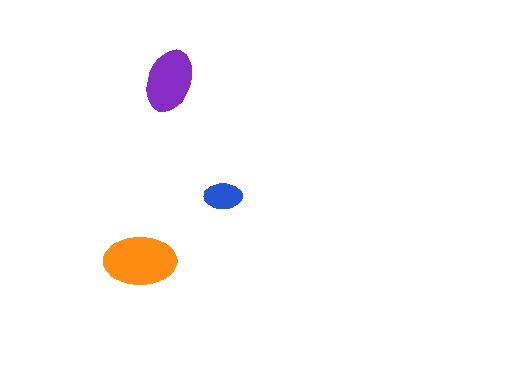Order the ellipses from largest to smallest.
the orange one, the purple one, the blue one.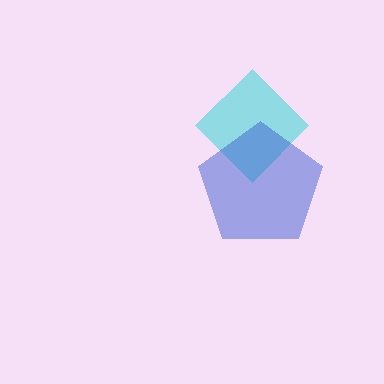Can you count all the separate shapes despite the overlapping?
Yes, there are 2 separate shapes.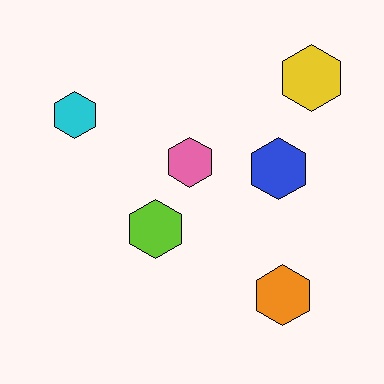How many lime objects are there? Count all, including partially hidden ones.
There is 1 lime object.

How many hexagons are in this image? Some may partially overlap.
There are 6 hexagons.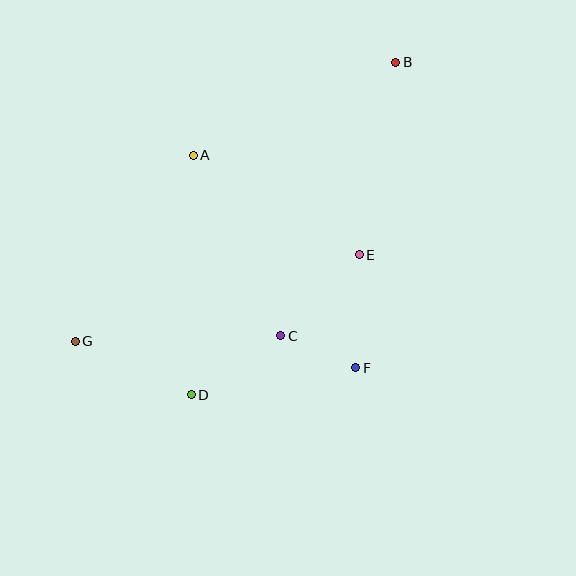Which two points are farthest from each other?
Points B and G are farthest from each other.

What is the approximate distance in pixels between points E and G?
The distance between E and G is approximately 297 pixels.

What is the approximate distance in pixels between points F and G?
The distance between F and G is approximately 282 pixels.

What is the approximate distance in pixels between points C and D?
The distance between C and D is approximately 107 pixels.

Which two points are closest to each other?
Points C and F are closest to each other.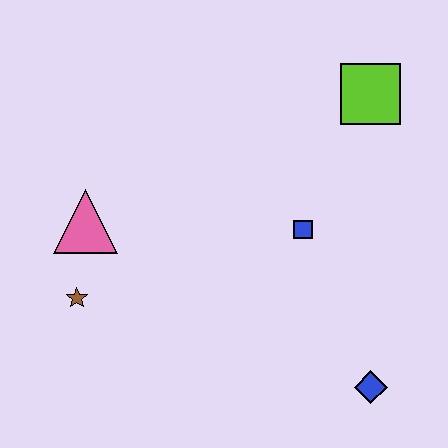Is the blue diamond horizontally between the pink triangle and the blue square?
No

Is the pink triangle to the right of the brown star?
Yes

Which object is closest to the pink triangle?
The brown star is closest to the pink triangle.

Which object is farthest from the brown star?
The lime square is farthest from the brown star.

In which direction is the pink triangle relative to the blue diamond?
The pink triangle is to the left of the blue diamond.